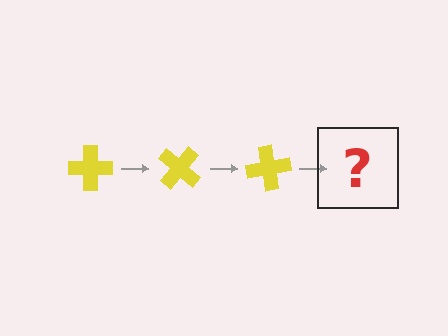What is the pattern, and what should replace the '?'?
The pattern is that the cross rotates 40 degrees each step. The '?' should be a yellow cross rotated 120 degrees.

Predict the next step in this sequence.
The next step is a yellow cross rotated 120 degrees.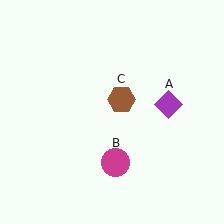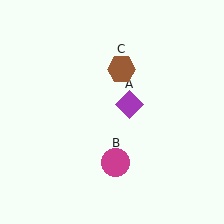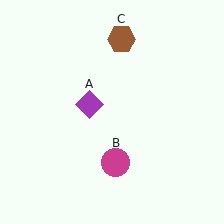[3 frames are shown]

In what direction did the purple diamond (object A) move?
The purple diamond (object A) moved left.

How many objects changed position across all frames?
2 objects changed position: purple diamond (object A), brown hexagon (object C).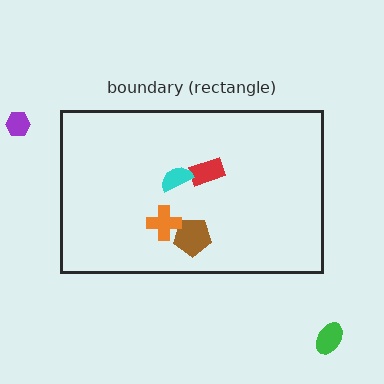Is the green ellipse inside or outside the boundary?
Outside.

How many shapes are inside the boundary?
4 inside, 2 outside.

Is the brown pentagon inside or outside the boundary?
Inside.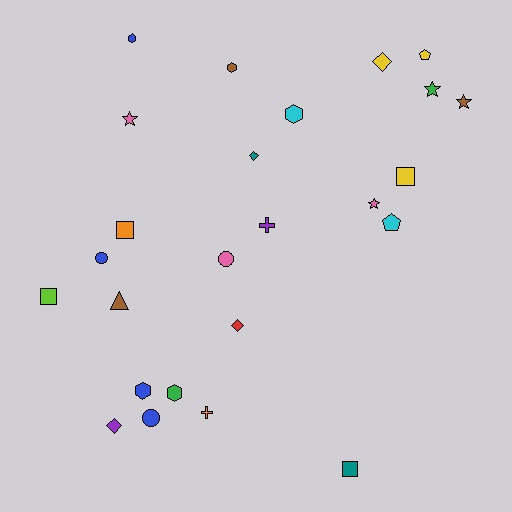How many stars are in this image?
There are 4 stars.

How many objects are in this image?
There are 25 objects.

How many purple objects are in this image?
There are 2 purple objects.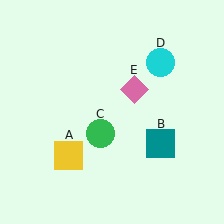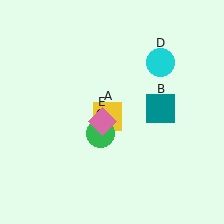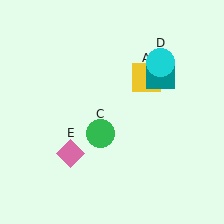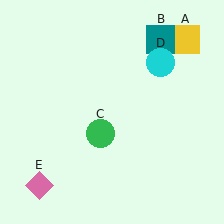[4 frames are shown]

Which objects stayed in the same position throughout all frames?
Green circle (object C) and cyan circle (object D) remained stationary.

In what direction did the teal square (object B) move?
The teal square (object B) moved up.